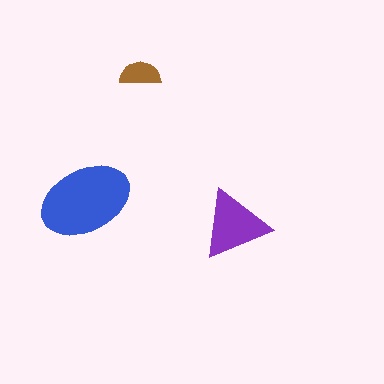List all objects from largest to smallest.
The blue ellipse, the purple triangle, the brown semicircle.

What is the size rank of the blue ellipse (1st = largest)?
1st.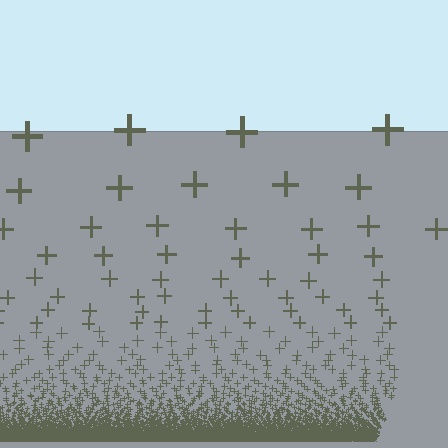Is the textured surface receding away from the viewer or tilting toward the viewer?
The surface appears to tilt toward the viewer. Texture elements get larger and sparser toward the top.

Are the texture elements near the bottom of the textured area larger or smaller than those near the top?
Smaller. The gradient is inverted — elements near the bottom are smaller and denser.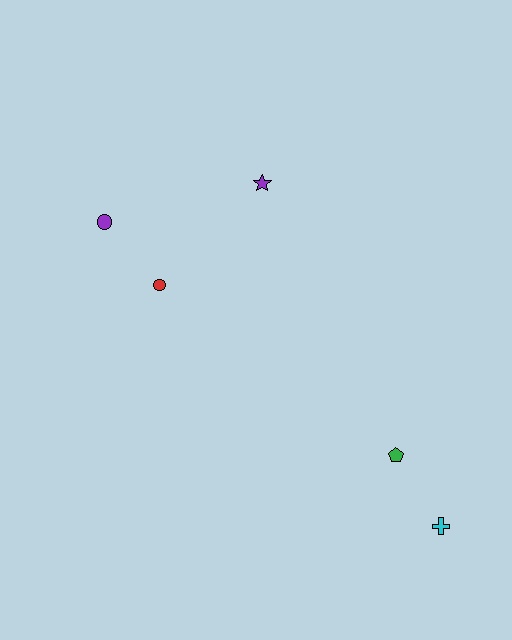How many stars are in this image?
There is 1 star.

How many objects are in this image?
There are 5 objects.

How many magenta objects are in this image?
There are no magenta objects.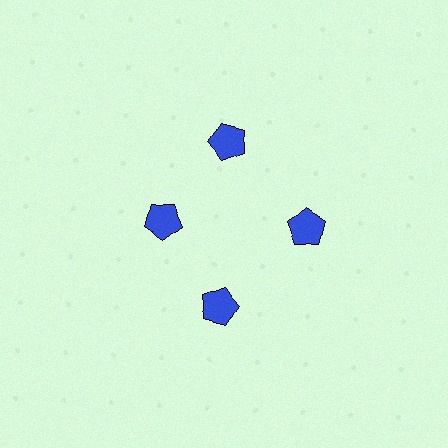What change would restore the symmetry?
The symmetry would be restored by moving it outward, back onto the ring so that all 4 pentagons sit at equal angles and equal distance from the center.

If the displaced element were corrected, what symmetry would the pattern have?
It would have 4-fold rotational symmetry — the pattern would map onto itself every 90 degrees.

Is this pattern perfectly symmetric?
No. The 4 blue pentagons are arranged in a ring, but one element near the 9 o'clock position is pulled inward toward the center, breaking the 4-fold rotational symmetry.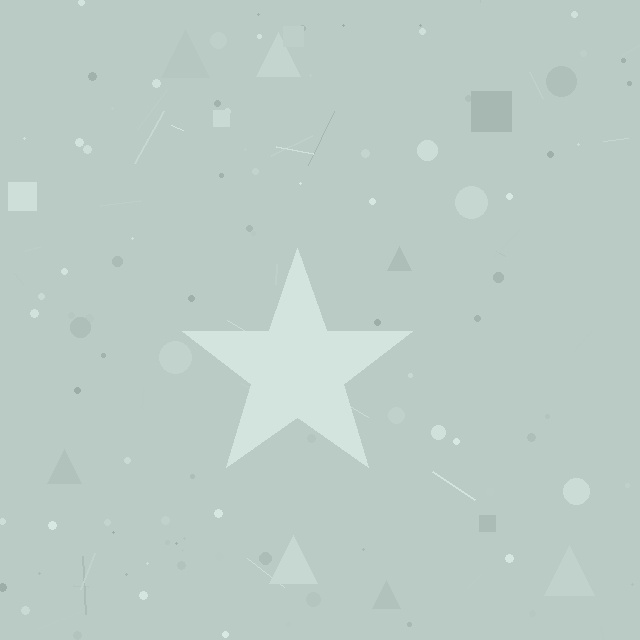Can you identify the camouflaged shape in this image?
The camouflaged shape is a star.